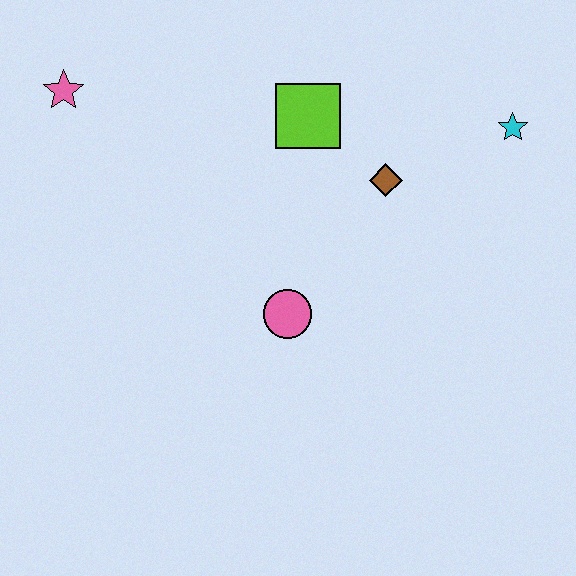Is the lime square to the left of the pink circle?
No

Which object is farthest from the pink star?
The cyan star is farthest from the pink star.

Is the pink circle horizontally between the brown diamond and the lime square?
No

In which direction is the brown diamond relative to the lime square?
The brown diamond is to the right of the lime square.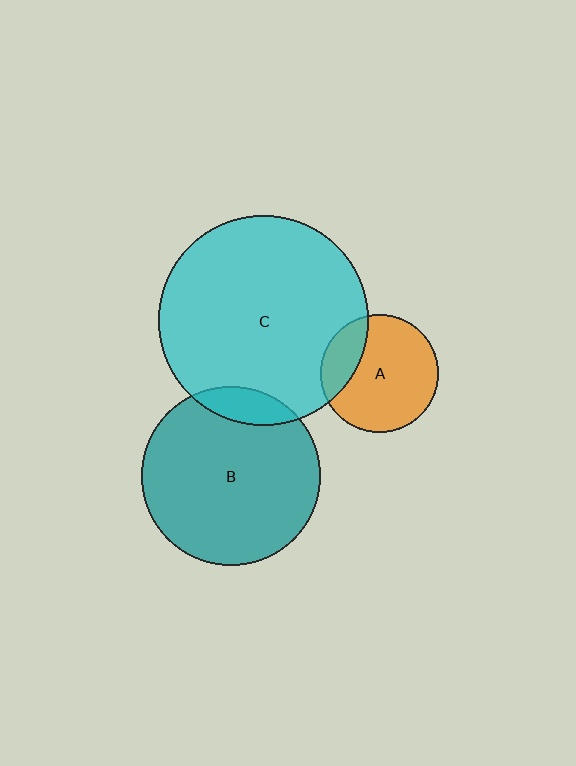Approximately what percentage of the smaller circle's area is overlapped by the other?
Approximately 20%.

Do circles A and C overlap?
Yes.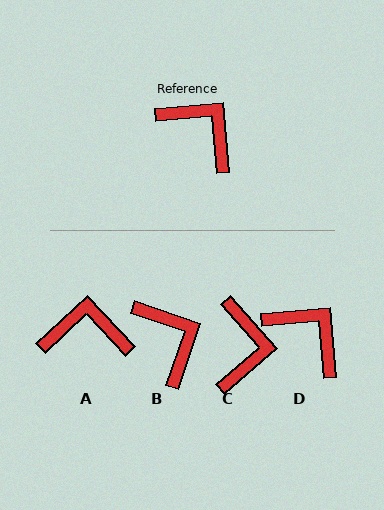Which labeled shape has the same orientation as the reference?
D.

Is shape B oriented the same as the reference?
No, it is off by about 24 degrees.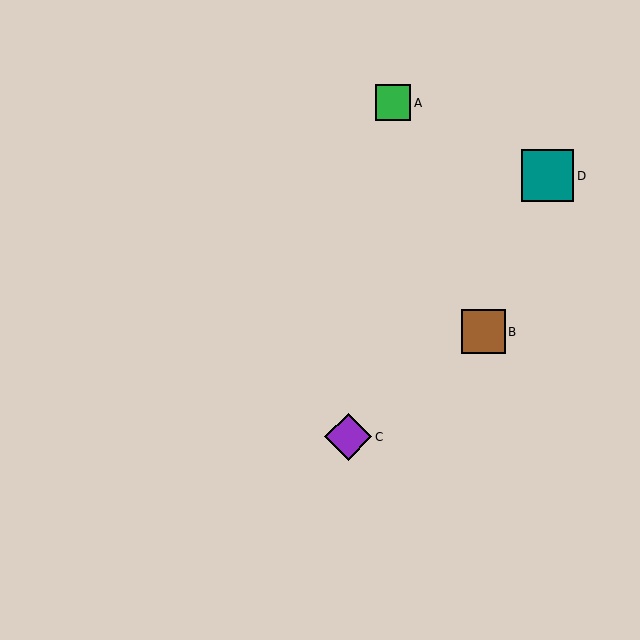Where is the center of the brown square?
The center of the brown square is at (483, 332).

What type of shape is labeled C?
Shape C is a purple diamond.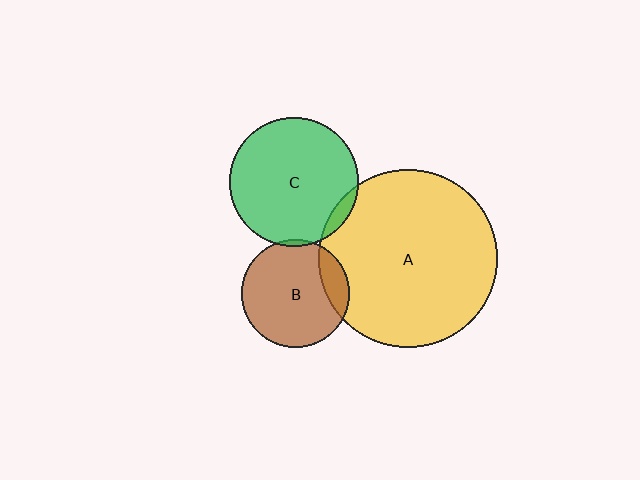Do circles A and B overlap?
Yes.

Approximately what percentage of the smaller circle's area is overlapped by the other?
Approximately 15%.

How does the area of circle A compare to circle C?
Approximately 1.9 times.